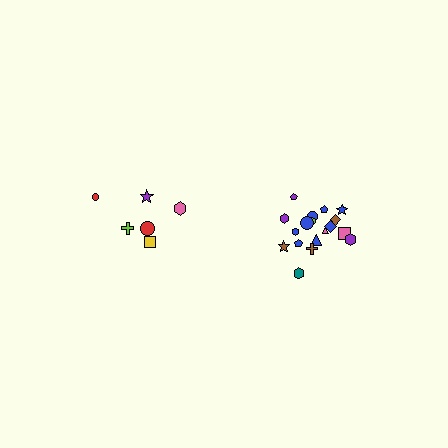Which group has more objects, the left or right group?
The right group.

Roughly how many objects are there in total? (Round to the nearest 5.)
Roughly 25 objects in total.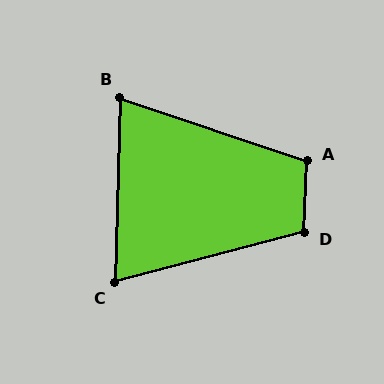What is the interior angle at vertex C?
Approximately 74 degrees (acute).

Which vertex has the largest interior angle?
D, at approximately 107 degrees.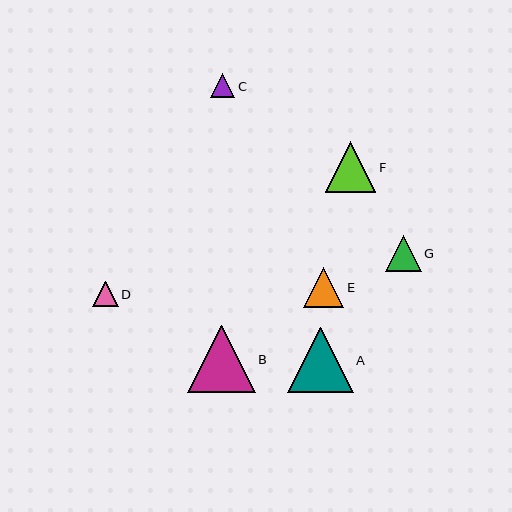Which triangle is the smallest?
Triangle C is the smallest with a size of approximately 24 pixels.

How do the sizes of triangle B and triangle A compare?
Triangle B and triangle A are approximately the same size.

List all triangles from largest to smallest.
From largest to smallest: B, A, F, E, G, D, C.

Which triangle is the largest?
Triangle B is the largest with a size of approximately 68 pixels.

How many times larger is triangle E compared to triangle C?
Triangle E is approximately 1.7 times the size of triangle C.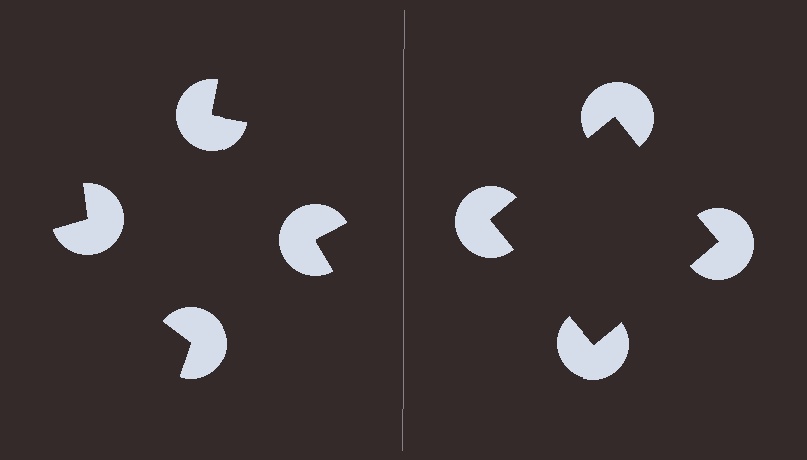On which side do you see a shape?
An illusory square appears on the right side. On the left side the wedge cuts are rotated, so no coherent shape forms.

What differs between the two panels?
The pac-man discs are positioned identically on both sides; only the wedge orientations differ. On the right they align to a square; on the left they are misaligned.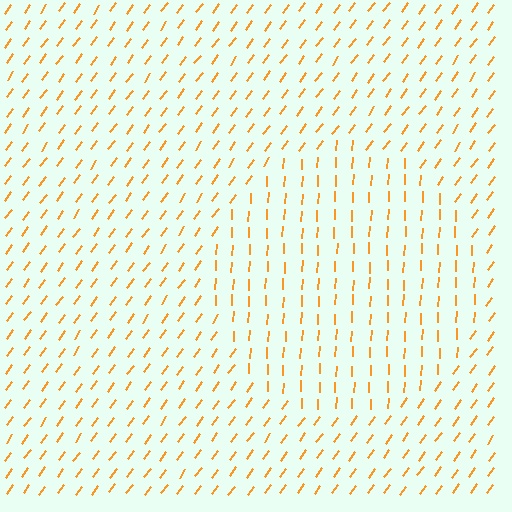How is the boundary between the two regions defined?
The boundary is defined purely by a change in line orientation (approximately 34 degrees difference). All lines are the same color and thickness.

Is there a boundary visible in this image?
Yes, there is a texture boundary formed by a change in line orientation.